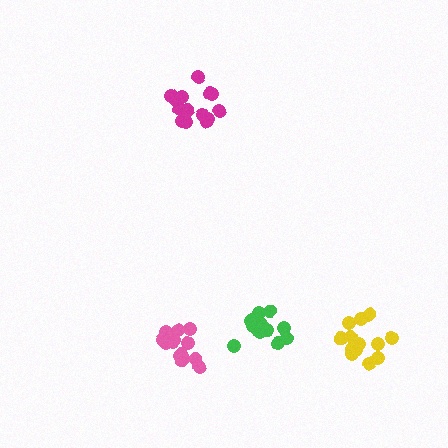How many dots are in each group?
Group 1: 15 dots, Group 2: 15 dots, Group 3: 14 dots, Group 4: 15 dots (59 total).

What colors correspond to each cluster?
The clusters are colored: yellow, pink, green, magenta.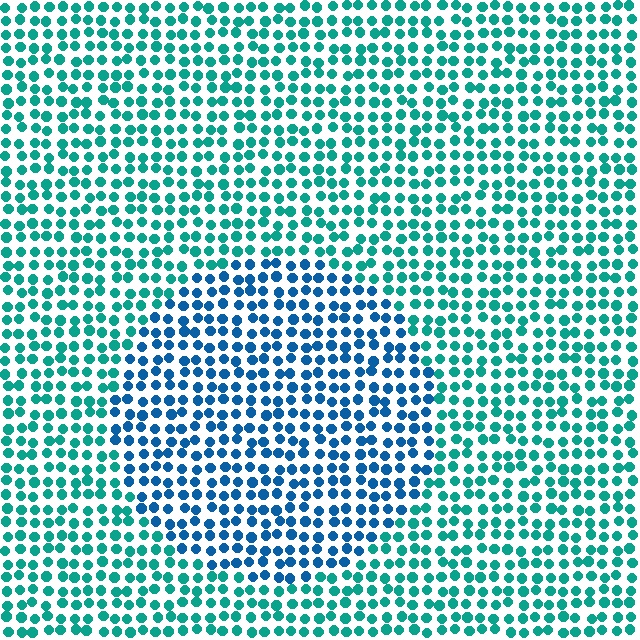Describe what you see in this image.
The image is filled with small teal elements in a uniform arrangement. A circle-shaped region is visible where the elements are tinted to a slightly different hue, forming a subtle color boundary.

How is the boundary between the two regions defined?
The boundary is defined purely by a slight shift in hue (about 36 degrees). Spacing, size, and orientation are identical on both sides.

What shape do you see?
I see a circle.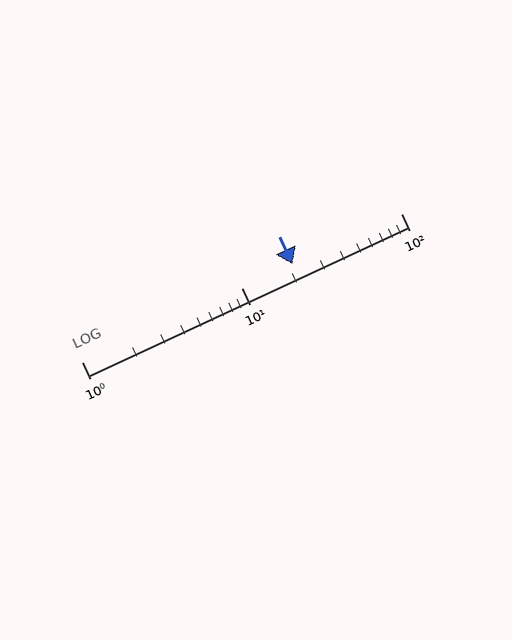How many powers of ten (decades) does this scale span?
The scale spans 2 decades, from 1 to 100.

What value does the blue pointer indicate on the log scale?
The pointer indicates approximately 21.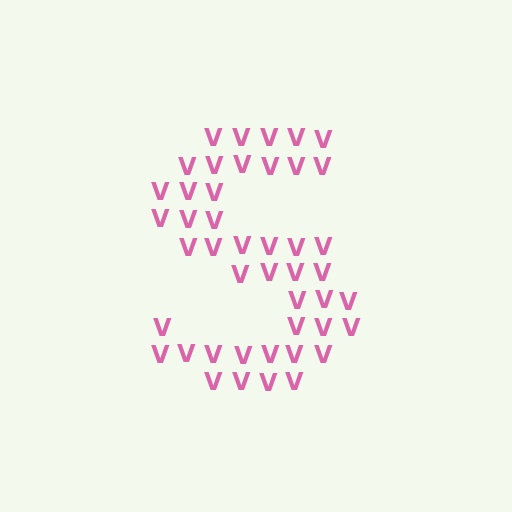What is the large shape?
The large shape is the letter S.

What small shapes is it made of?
It is made of small letter V's.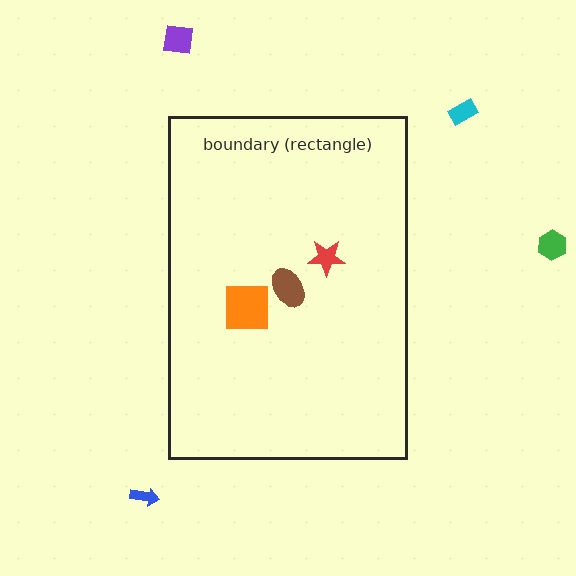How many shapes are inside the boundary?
3 inside, 4 outside.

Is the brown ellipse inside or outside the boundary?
Inside.